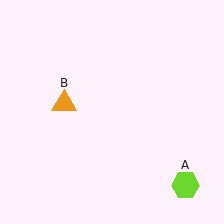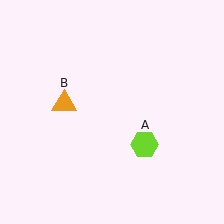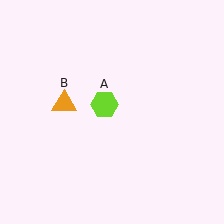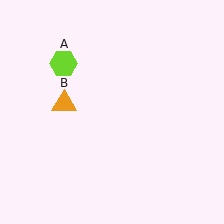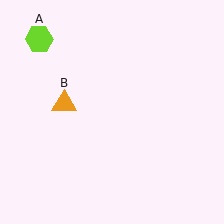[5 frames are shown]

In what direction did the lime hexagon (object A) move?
The lime hexagon (object A) moved up and to the left.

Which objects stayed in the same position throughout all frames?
Orange triangle (object B) remained stationary.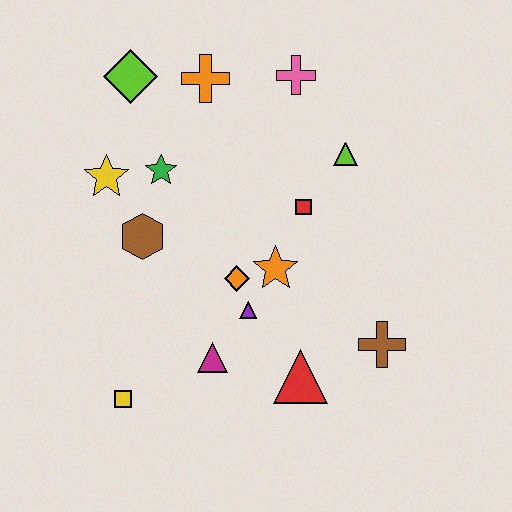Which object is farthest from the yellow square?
The pink cross is farthest from the yellow square.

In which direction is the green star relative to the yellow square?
The green star is above the yellow square.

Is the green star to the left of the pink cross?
Yes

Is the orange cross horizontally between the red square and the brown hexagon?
Yes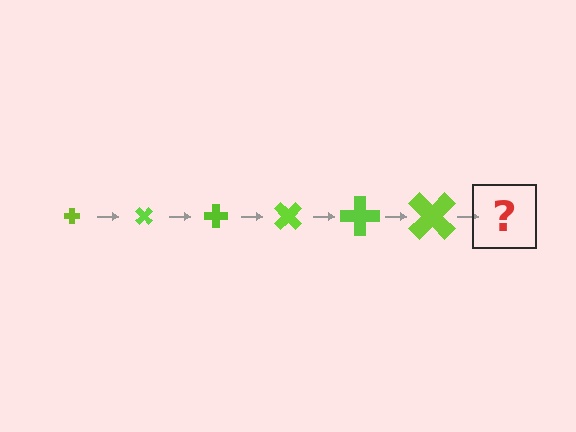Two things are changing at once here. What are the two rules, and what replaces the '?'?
The two rules are that the cross grows larger each step and it rotates 45 degrees each step. The '?' should be a cross, larger than the previous one and rotated 270 degrees from the start.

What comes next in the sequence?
The next element should be a cross, larger than the previous one and rotated 270 degrees from the start.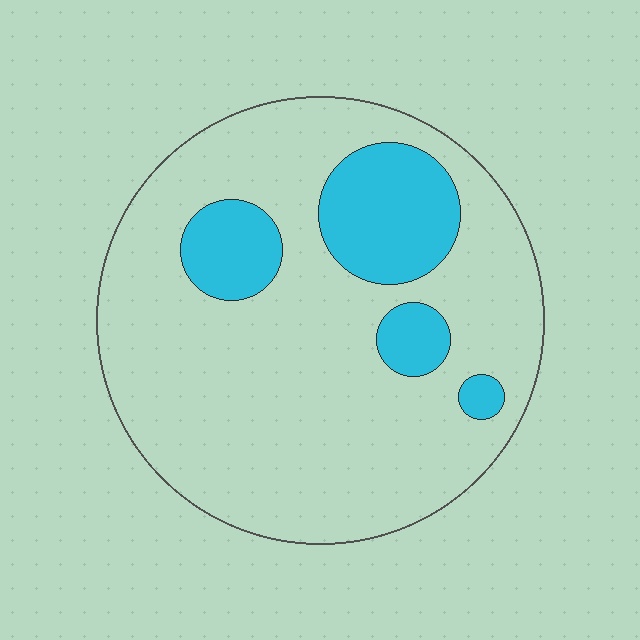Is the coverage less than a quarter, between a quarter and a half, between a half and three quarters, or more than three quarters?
Less than a quarter.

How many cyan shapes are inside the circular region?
4.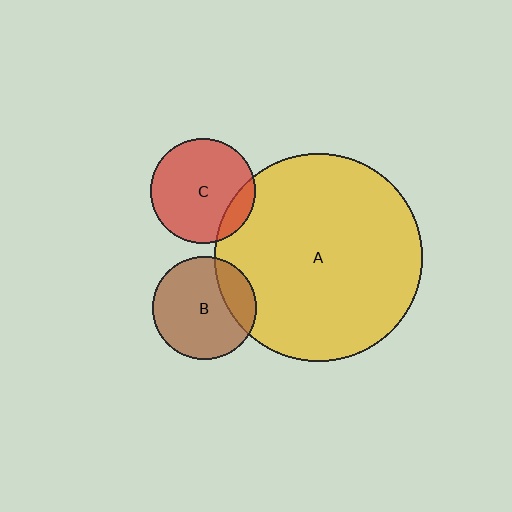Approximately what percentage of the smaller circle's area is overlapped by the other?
Approximately 20%.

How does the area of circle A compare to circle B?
Approximately 4.0 times.